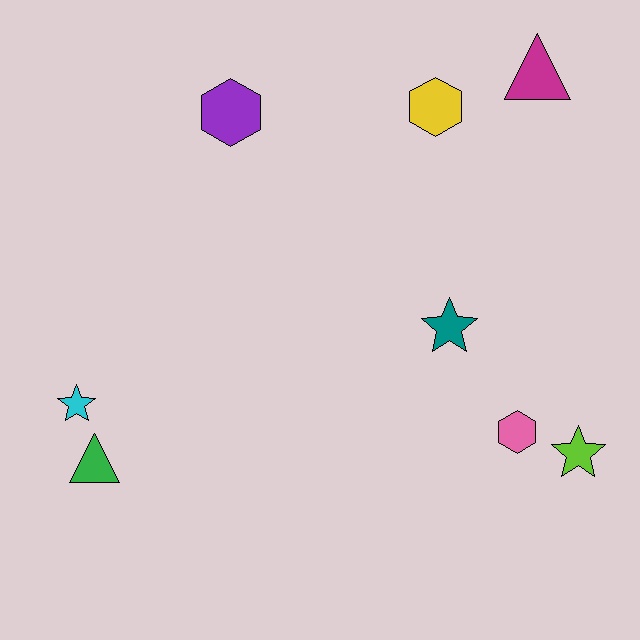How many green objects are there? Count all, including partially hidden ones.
There is 1 green object.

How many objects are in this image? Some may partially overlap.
There are 8 objects.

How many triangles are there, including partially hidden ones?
There are 2 triangles.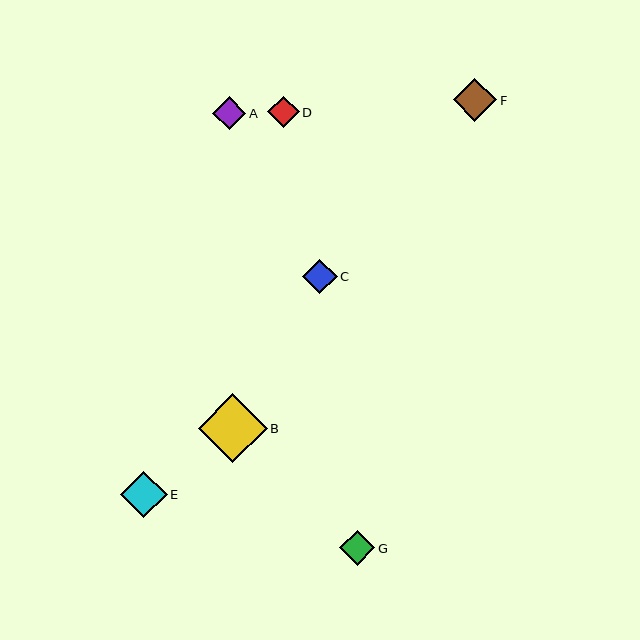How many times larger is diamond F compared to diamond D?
Diamond F is approximately 1.4 times the size of diamond D.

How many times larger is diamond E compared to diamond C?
Diamond E is approximately 1.3 times the size of diamond C.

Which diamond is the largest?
Diamond B is the largest with a size of approximately 69 pixels.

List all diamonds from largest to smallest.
From largest to smallest: B, E, F, G, C, A, D.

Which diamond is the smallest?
Diamond D is the smallest with a size of approximately 32 pixels.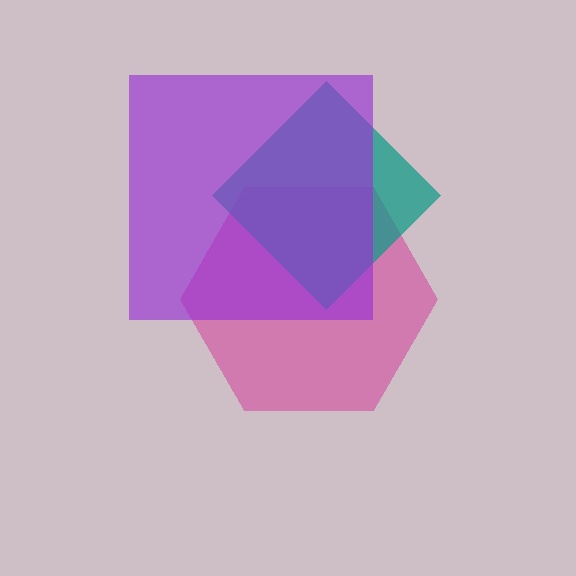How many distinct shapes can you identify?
There are 3 distinct shapes: a magenta hexagon, a teal diamond, a purple square.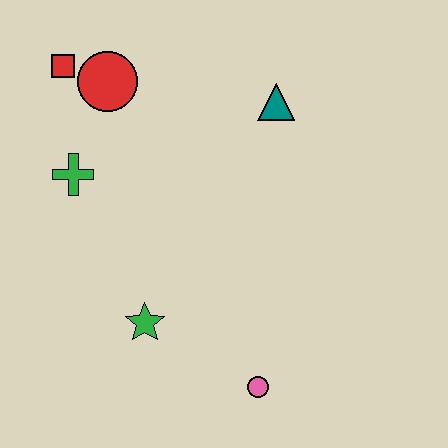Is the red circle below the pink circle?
No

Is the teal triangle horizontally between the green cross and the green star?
No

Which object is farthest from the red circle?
The pink circle is farthest from the red circle.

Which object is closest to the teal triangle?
The red circle is closest to the teal triangle.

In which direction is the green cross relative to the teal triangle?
The green cross is to the left of the teal triangle.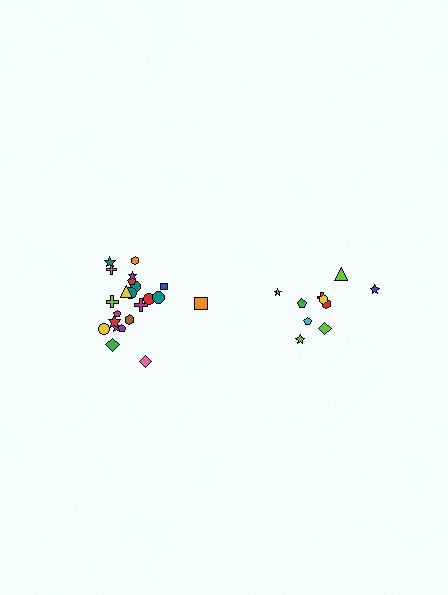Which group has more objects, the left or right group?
The left group.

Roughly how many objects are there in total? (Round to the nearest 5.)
Roughly 30 objects in total.